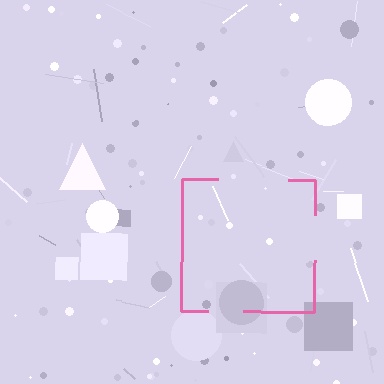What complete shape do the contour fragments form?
The contour fragments form a square.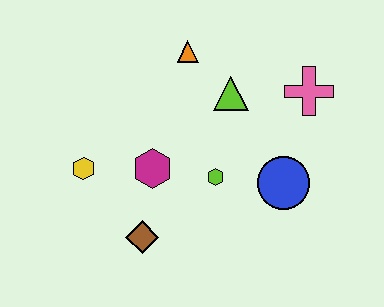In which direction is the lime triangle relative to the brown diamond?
The lime triangle is above the brown diamond.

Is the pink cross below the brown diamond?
No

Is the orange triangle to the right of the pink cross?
No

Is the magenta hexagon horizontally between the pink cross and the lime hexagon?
No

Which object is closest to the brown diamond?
The magenta hexagon is closest to the brown diamond.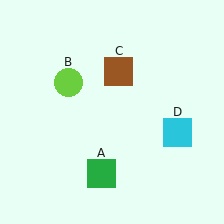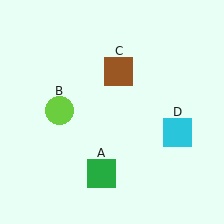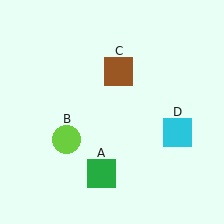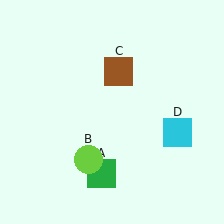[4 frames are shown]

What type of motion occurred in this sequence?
The lime circle (object B) rotated counterclockwise around the center of the scene.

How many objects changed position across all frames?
1 object changed position: lime circle (object B).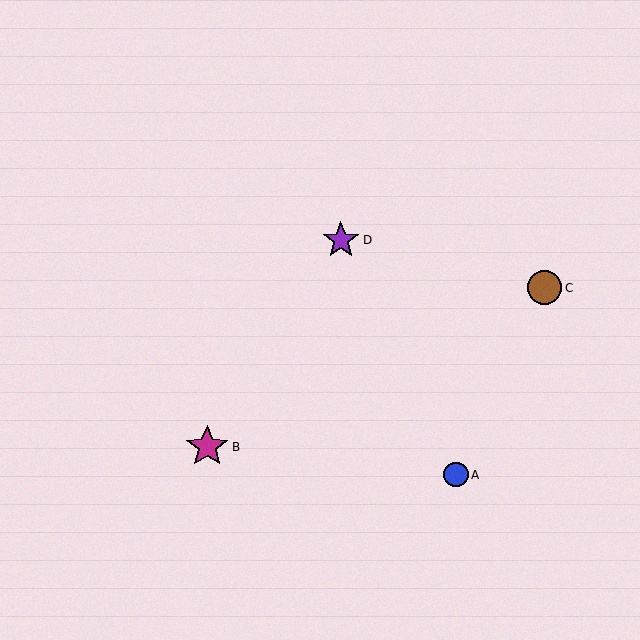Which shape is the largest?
The magenta star (labeled B) is the largest.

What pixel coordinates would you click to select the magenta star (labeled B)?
Click at (207, 447) to select the magenta star B.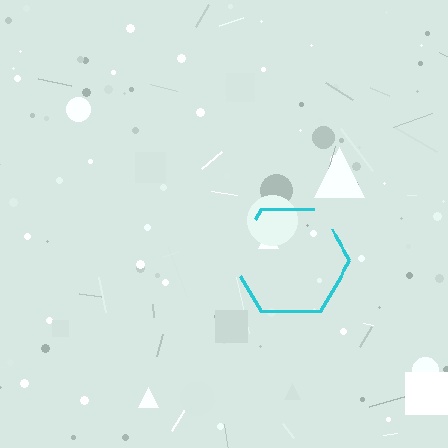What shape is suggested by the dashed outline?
The dashed outline suggests a hexagon.